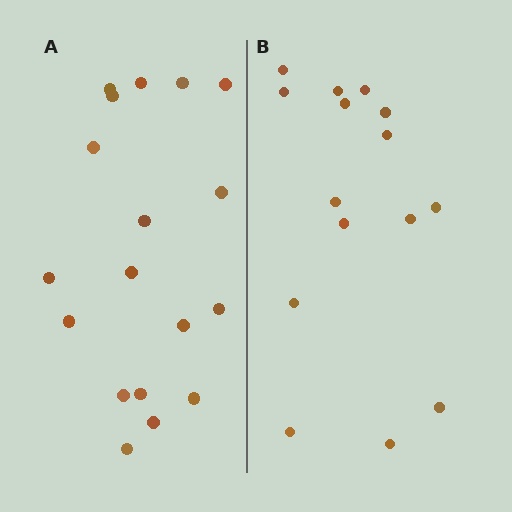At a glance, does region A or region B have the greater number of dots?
Region A (the left region) has more dots.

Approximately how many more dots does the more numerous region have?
Region A has just a few more — roughly 2 or 3 more dots than region B.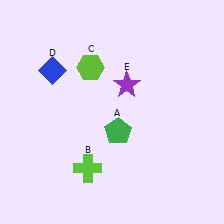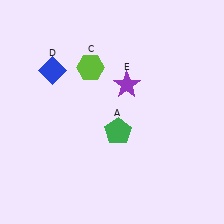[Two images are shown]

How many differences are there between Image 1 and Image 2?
There is 1 difference between the two images.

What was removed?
The lime cross (B) was removed in Image 2.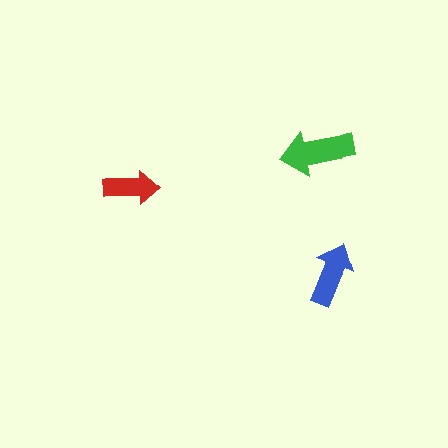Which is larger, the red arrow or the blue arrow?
The blue one.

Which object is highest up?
The green arrow is topmost.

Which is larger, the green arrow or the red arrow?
The green one.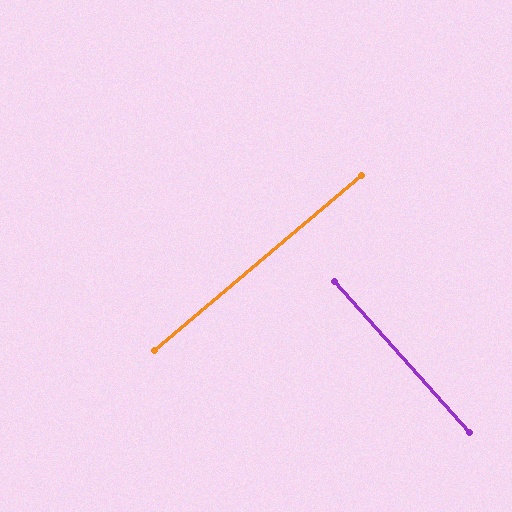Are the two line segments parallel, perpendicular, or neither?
Perpendicular — they meet at approximately 89°.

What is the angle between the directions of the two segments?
Approximately 89 degrees.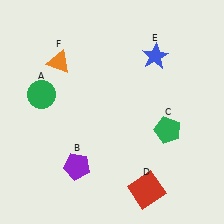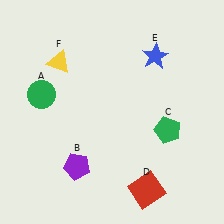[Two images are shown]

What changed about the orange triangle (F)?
In Image 1, F is orange. In Image 2, it changed to yellow.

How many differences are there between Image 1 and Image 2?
There is 1 difference between the two images.